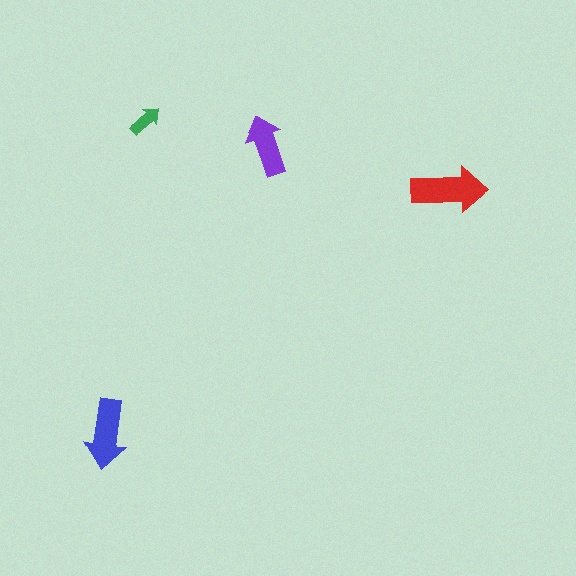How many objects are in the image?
There are 4 objects in the image.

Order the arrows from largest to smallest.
the red one, the blue one, the purple one, the green one.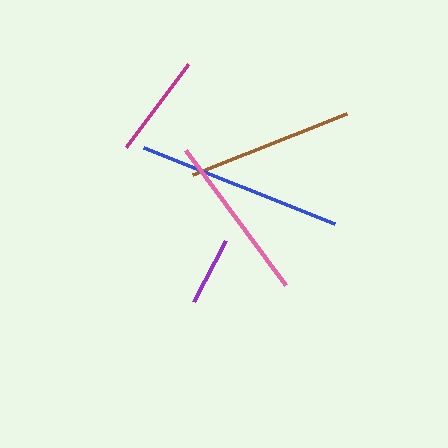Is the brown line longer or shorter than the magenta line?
The brown line is longer than the magenta line.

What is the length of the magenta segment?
The magenta segment is approximately 104 pixels long.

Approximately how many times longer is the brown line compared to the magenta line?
The brown line is approximately 1.6 times the length of the magenta line.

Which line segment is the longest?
The blue line is the longest at approximately 205 pixels.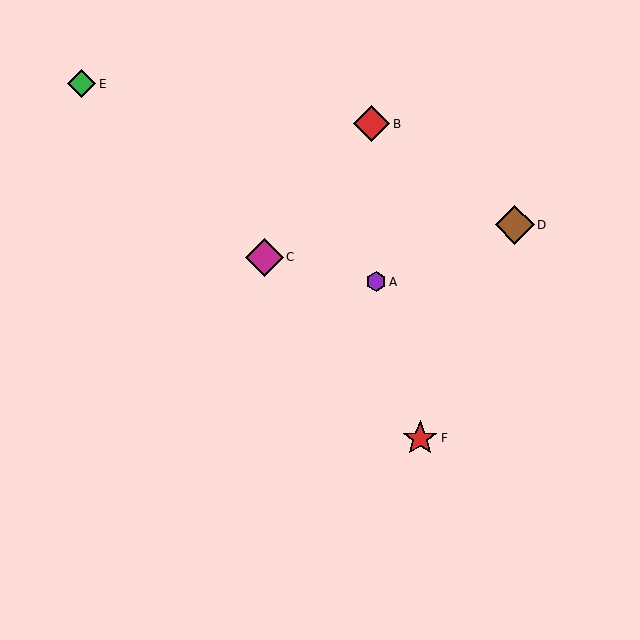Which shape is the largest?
The brown diamond (labeled D) is the largest.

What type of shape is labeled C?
Shape C is a magenta diamond.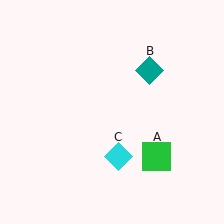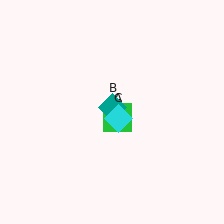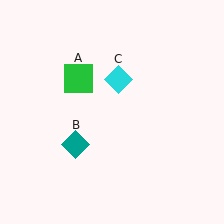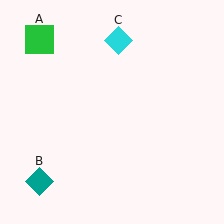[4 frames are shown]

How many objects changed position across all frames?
3 objects changed position: green square (object A), teal diamond (object B), cyan diamond (object C).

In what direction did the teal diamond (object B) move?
The teal diamond (object B) moved down and to the left.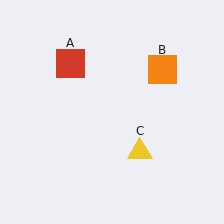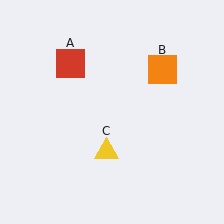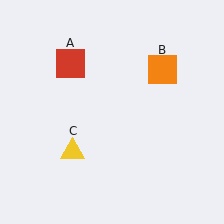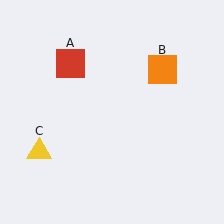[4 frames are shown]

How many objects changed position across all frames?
1 object changed position: yellow triangle (object C).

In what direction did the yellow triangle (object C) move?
The yellow triangle (object C) moved left.